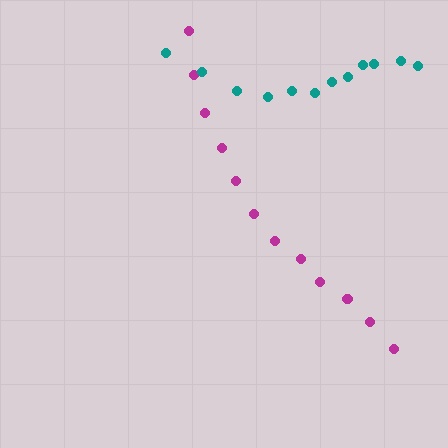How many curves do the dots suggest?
There are 2 distinct paths.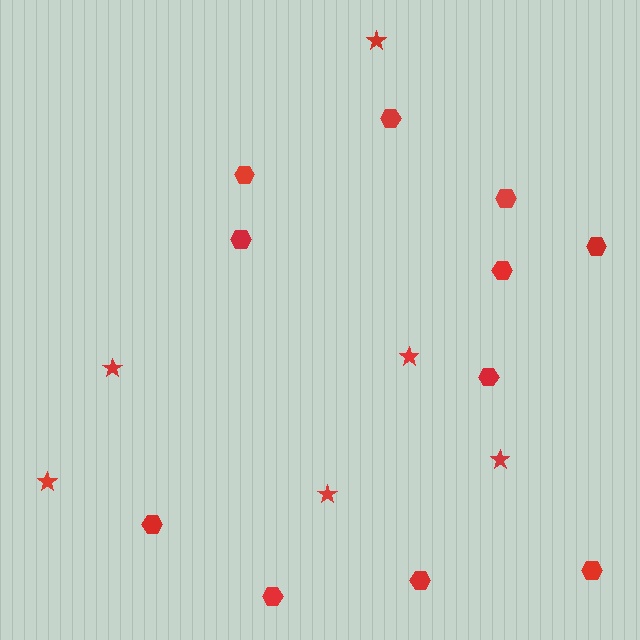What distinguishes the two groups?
There are 2 groups: one group of stars (6) and one group of hexagons (11).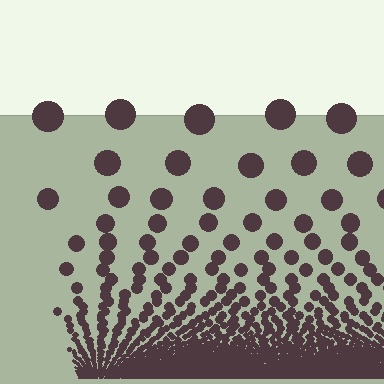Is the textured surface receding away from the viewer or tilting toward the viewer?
The surface appears to tilt toward the viewer. Texture elements get larger and sparser toward the top.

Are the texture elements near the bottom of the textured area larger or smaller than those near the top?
Smaller. The gradient is inverted — elements near the bottom are smaller and denser.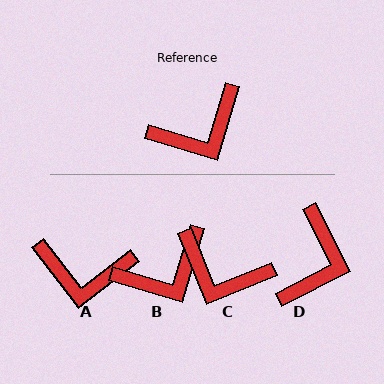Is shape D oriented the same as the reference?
No, it is off by about 44 degrees.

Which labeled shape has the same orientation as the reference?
B.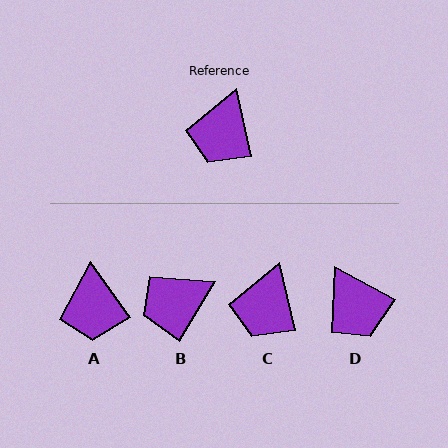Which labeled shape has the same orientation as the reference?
C.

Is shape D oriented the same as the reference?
No, it is off by about 48 degrees.